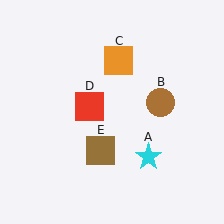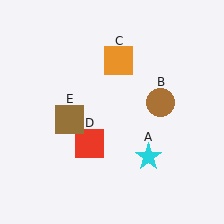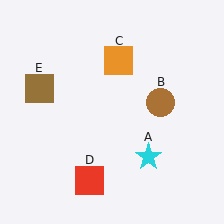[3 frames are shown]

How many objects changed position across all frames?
2 objects changed position: red square (object D), brown square (object E).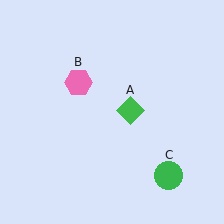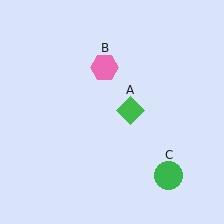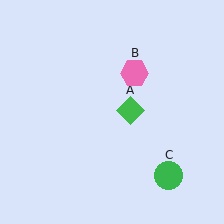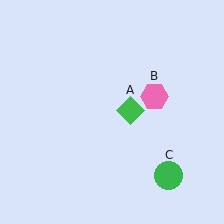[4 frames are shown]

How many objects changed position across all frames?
1 object changed position: pink hexagon (object B).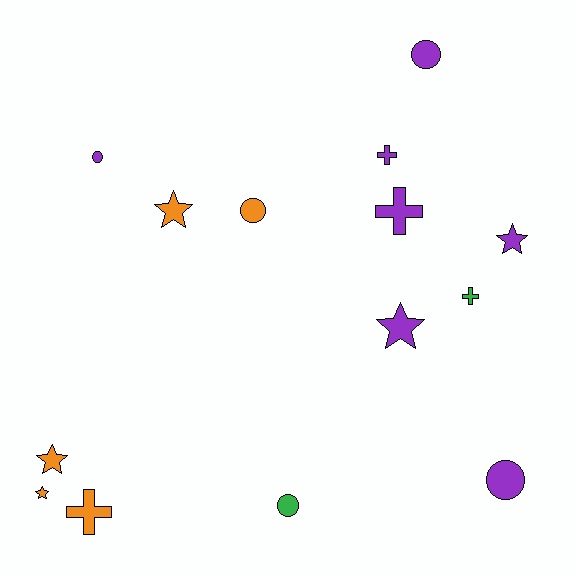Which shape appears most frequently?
Circle, with 5 objects.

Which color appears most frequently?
Purple, with 7 objects.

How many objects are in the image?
There are 14 objects.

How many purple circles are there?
There are 3 purple circles.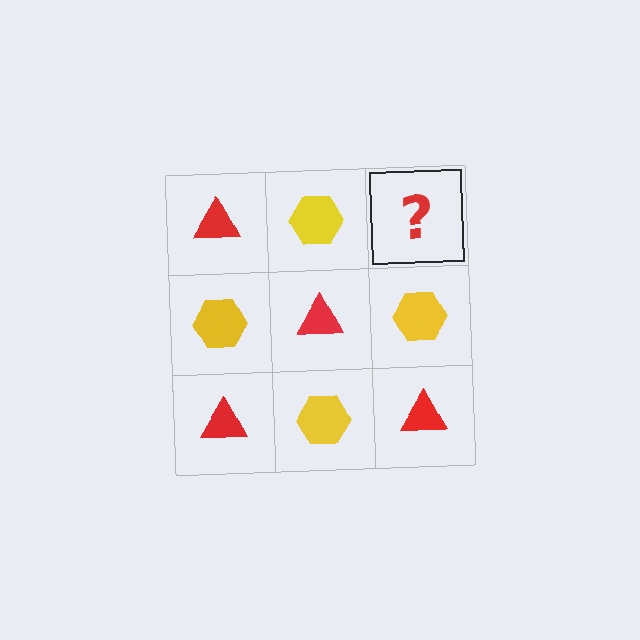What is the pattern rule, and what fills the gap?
The rule is that it alternates red triangle and yellow hexagon in a checkerboard pattern. The gap should be filled with a red triangle.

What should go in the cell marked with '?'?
The missing cell should contain a red triangle.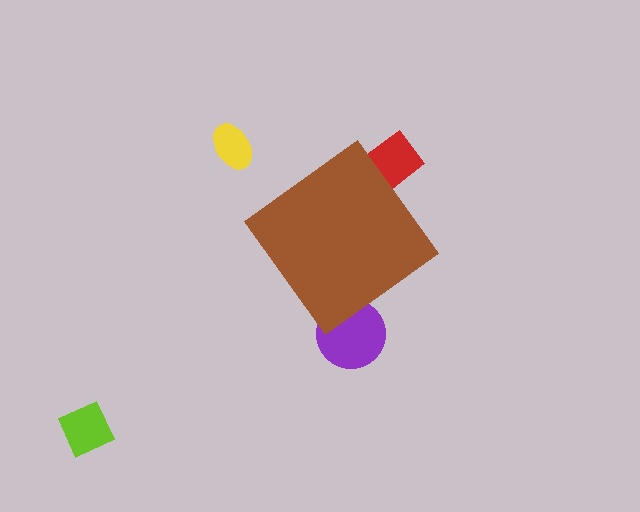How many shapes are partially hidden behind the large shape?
2 shapes are partially hidden.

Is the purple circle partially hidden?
Yes, the purple circle is partially hidden behind the brown diamond.